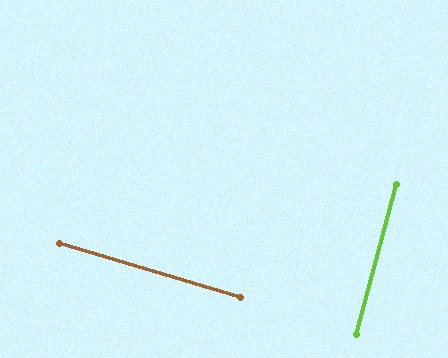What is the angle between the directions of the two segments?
Approximately 89 degrees.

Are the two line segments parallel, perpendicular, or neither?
Perpendicular — they meet at approximately 89°.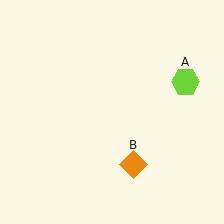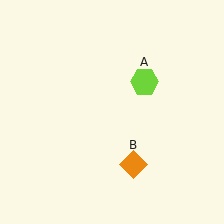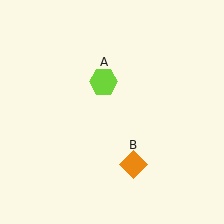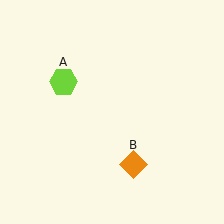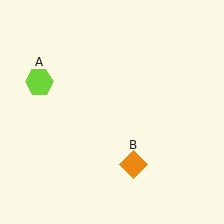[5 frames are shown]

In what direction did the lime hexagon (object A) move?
The lime hexagon (object A) moved left.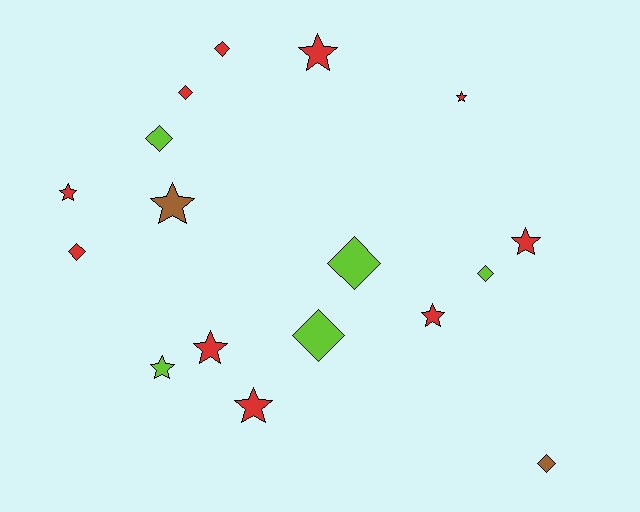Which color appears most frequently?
Red, with 10 objects.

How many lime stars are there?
There is 1 lime star.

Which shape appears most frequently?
Star, with 9 objects.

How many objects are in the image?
There are 17 objects.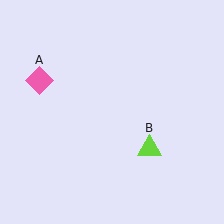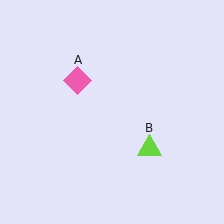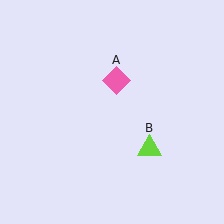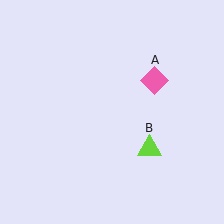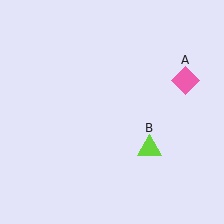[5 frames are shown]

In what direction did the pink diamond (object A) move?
The pink diamond (object A) moved right.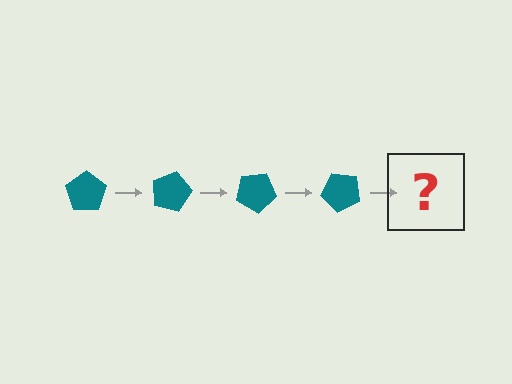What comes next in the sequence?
The next element should be a teal pentagon rotated 60 degrees.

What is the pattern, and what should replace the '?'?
The pattern is that the pentagon rotates 15 degrees each step. The '?' should be a teal pentagon rotated 60 degrees.